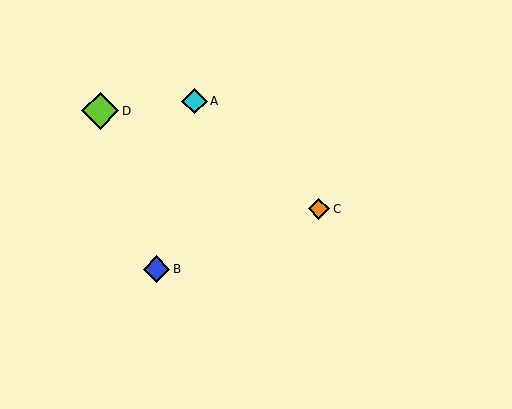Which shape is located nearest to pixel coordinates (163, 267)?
The blue diamond (labeled B) at (156, 269) is nearest to that location.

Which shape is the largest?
The lime diamond (labeled D) is the largest.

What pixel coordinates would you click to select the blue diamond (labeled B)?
Click at (156, 269) to select the blue diamond B.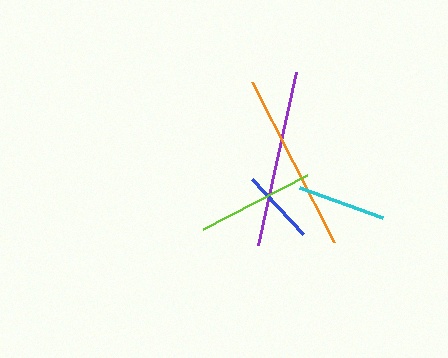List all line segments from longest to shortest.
From longest to shortest: orange, purple, lime, cyan, blue.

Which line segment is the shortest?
The blue line is the shortest at approximately 75 pixels.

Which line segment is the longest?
The orange line is the longest at approximately 180 pixels.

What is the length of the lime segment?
The lime segment is approximately 118 pixels long.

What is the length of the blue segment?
The blue segment is approximately 75 pixels long.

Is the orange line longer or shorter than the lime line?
The orange line is longer than the lime line.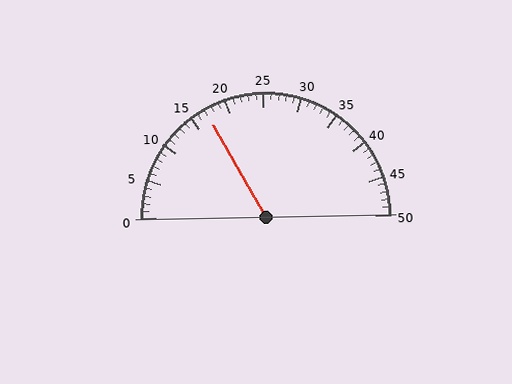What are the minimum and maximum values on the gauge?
The gauge ranges from 0 to 50.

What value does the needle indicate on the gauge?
The needle indicates approximately 17.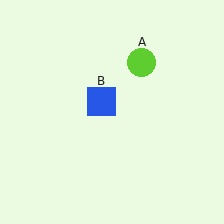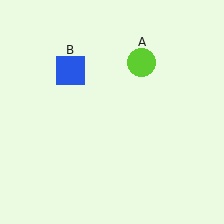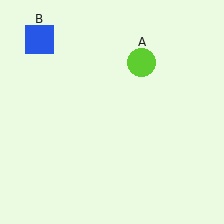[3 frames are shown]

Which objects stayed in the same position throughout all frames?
Lime circle (object A) remained stationary.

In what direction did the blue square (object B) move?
The blue square (object B) moved up and to the left.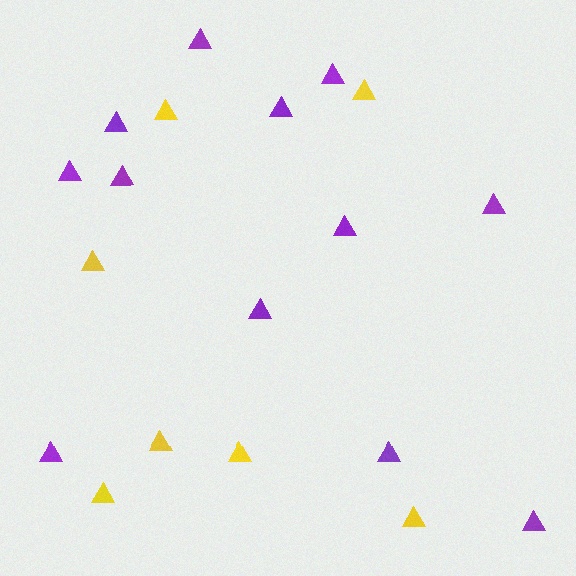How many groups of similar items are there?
There are 2 groups: one group of yellow triangles (7) and one group of purple triangles (12).